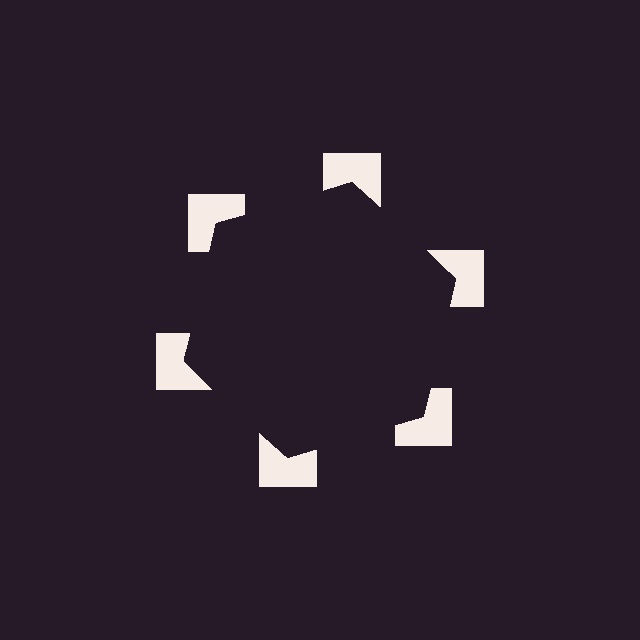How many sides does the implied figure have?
6 sides.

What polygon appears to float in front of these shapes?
An illusory hexagon — its edges are inferred from the aligned wedge cuts in the notched squares, not physically drawn.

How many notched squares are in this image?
There are 6 — one at each vertex of the illusory hexagon.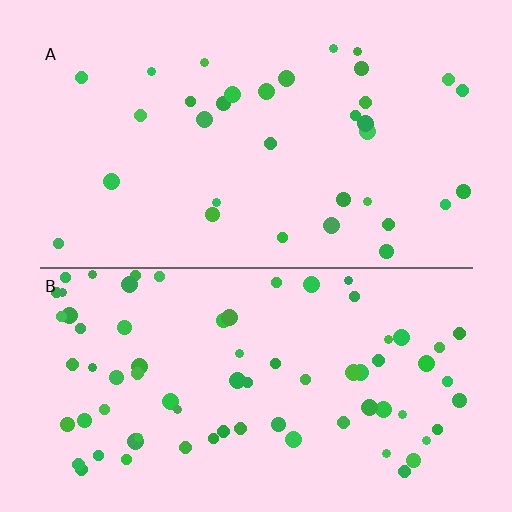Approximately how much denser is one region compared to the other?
Approximately 2.2× — region B over region A.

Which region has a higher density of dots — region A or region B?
B (the bottom).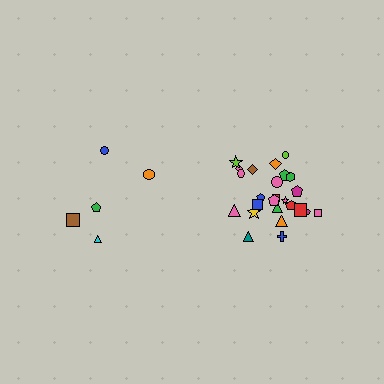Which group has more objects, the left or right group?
The right group.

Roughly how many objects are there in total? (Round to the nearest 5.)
Roughly 30 objects in total.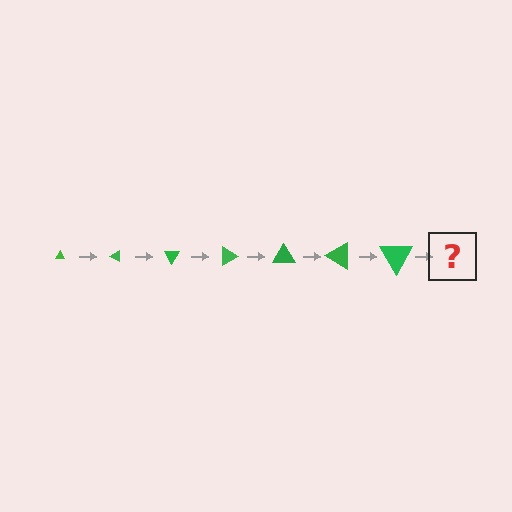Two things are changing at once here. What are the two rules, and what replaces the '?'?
The two rules are that the triangle grows larger each step and it rotates 30 degrees each step. The '?' should be a triangle, larger than the previous one and rotated 210 degrees from the start.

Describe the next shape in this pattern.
It should be a triangle, larger than the previous one and rotated 210 degrees from the start.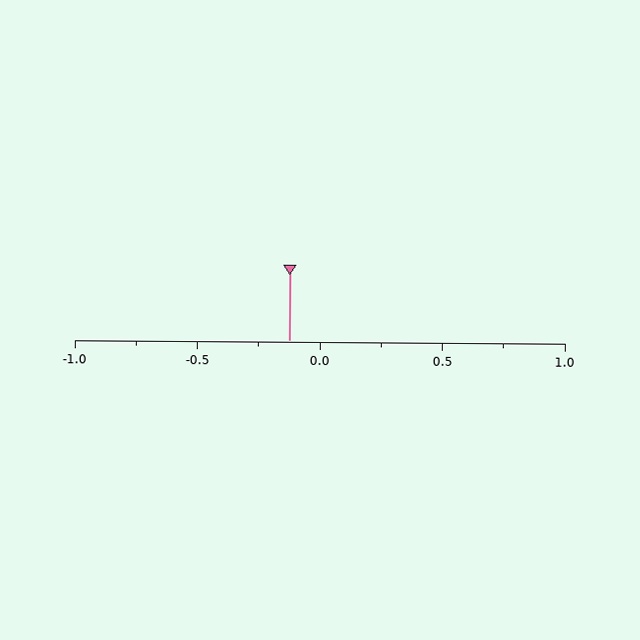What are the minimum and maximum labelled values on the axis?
The axis runs from -1.0 to 1.0.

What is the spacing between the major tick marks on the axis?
The major ticks are spaced 0.5 apart.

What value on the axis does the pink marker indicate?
The marker indicates approximately -0.12.